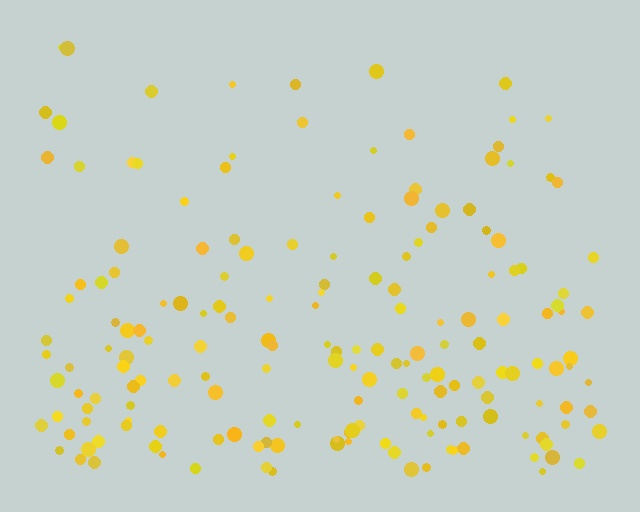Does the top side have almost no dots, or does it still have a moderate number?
Still a moderate number, just noticeably fewer than the bottom.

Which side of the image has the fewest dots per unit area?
The top.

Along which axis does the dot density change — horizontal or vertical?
Vertical.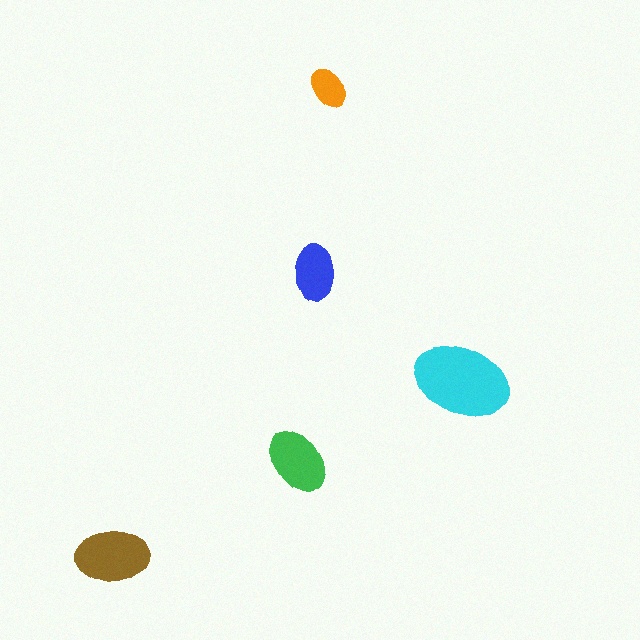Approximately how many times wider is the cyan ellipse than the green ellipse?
About 1.5 times wider.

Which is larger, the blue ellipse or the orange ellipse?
The blue one.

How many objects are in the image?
There are 5 objects in the image.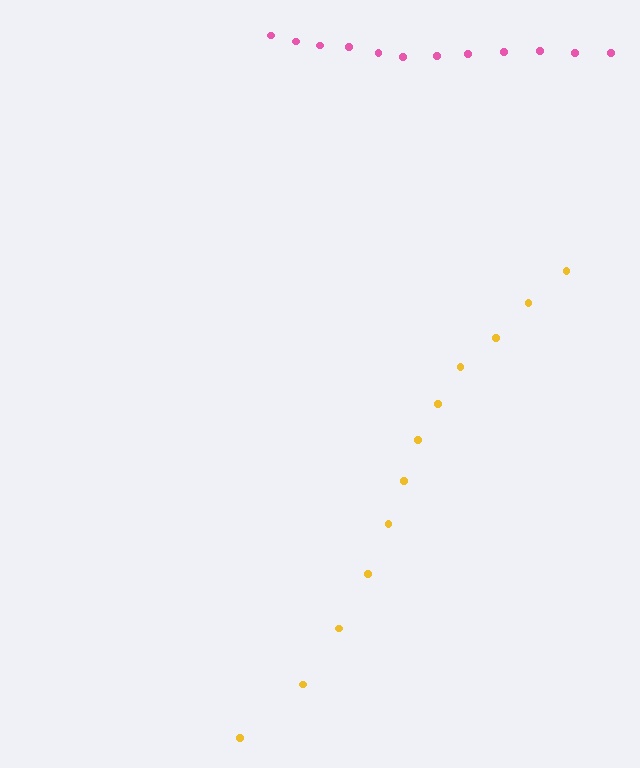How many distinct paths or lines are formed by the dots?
There are 2 distinct paths.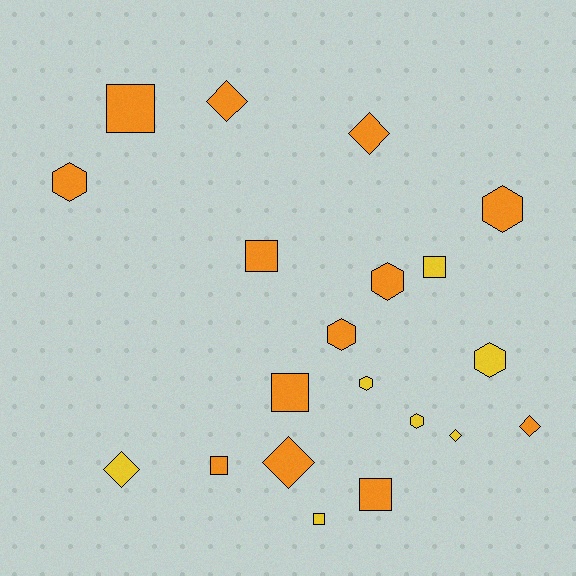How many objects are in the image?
There are 20 objects.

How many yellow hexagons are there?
There are 3 yellow hexagons.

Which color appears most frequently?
Orange, with 13 objects.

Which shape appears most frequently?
Square, with 7 objects.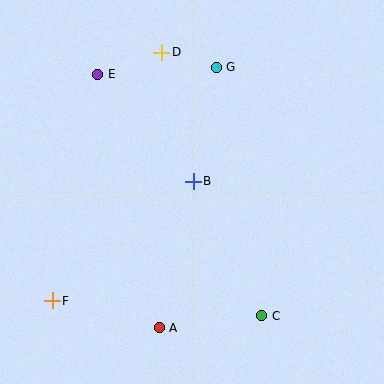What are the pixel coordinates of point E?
Point E is at (98, 74).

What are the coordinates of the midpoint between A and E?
The midpoint between A and E is at (129, 201).